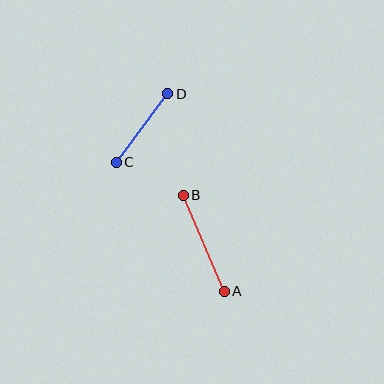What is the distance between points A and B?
The distance is approximately 104 pixels.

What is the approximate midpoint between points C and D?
The midpoint is at approximately (142, 128) pixels.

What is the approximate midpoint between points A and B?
The midpoint is at approximately (204, 243) pixels.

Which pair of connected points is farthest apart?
Points A and B are farthest apart.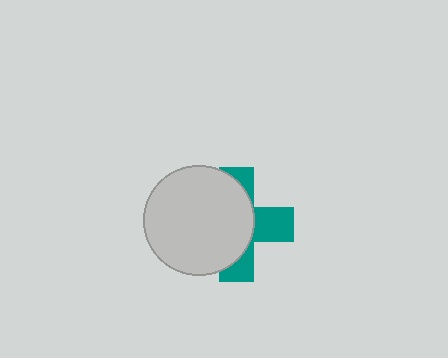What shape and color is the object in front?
The object in front is a light gray circle.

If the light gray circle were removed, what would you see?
You would see the complete teal cross.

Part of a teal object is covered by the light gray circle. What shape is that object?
It is a cross.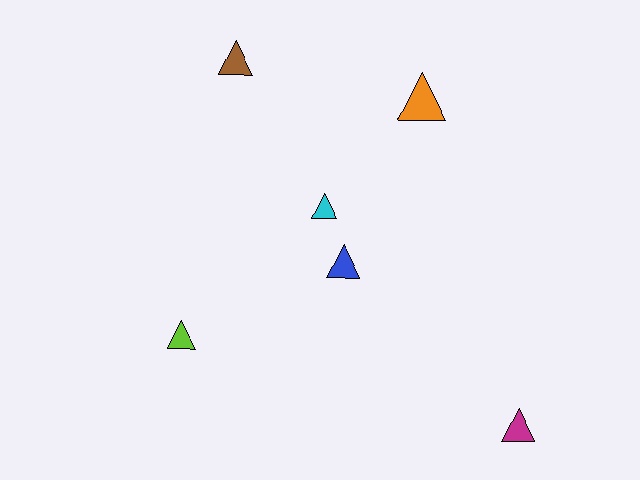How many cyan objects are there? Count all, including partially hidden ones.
There is 1 cyan object.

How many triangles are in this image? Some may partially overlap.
There are 6 triangles.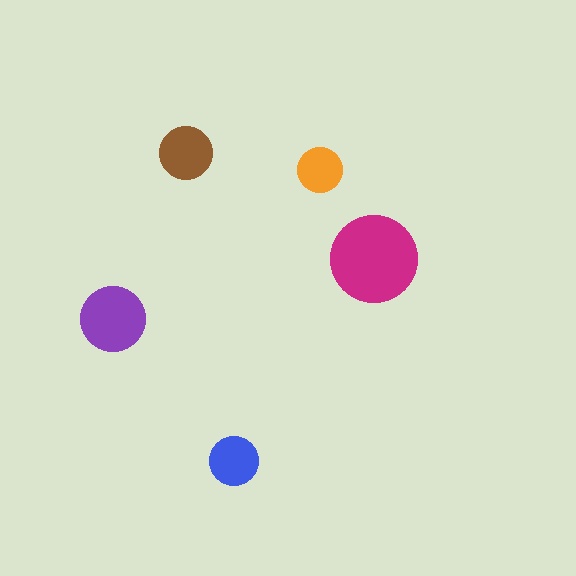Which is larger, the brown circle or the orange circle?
The brown one.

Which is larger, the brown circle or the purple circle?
The purple one.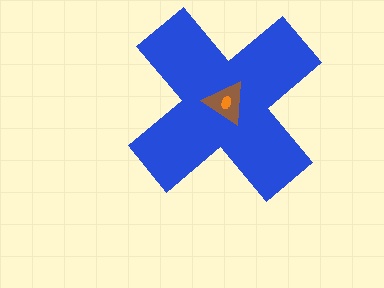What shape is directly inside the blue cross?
The brown triangle.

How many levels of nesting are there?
3.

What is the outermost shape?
The blue cross.